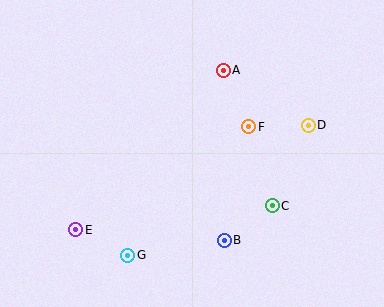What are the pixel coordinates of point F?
Point F is at (249, 127).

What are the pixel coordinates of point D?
Point D is at (308, 125).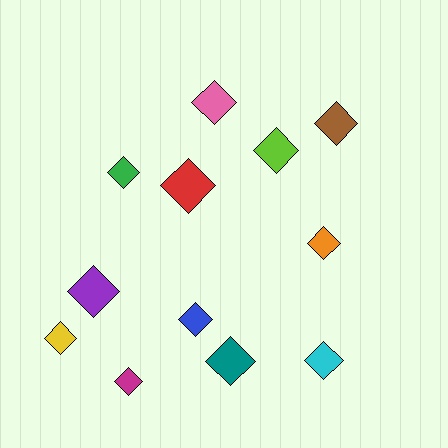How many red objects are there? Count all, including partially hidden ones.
There is 1 red object.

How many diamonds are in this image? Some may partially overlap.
There are 12 diamonds.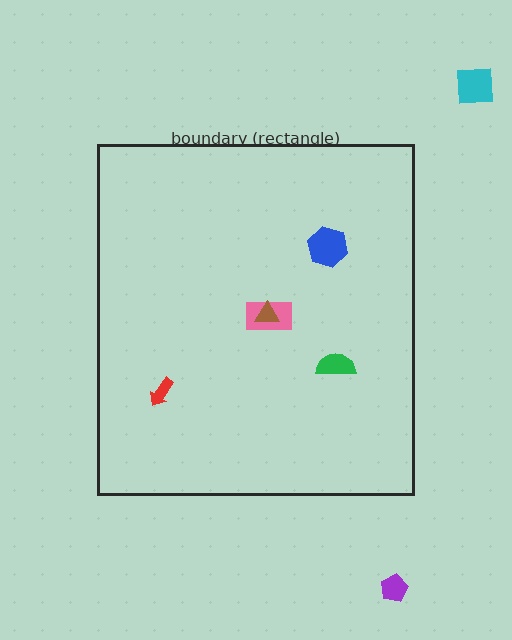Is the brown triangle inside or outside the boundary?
Inside.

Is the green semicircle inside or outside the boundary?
Inside.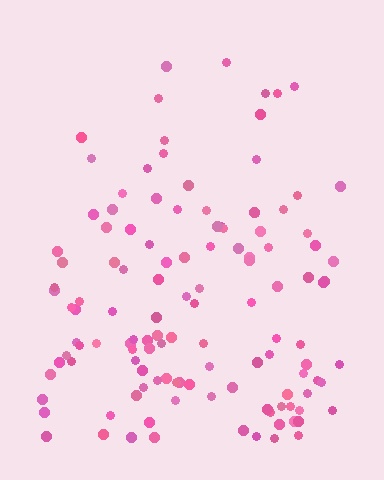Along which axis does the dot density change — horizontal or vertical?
Vertical.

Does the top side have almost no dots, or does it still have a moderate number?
Still a moderate number, just noticeably fewer than the bottom.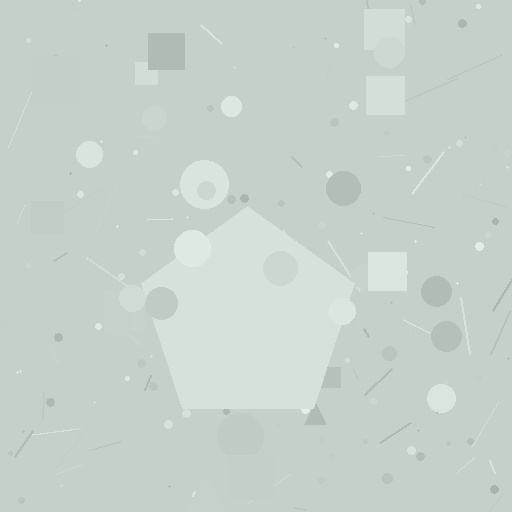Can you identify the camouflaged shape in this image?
The camouflaged shape is a pentagon.